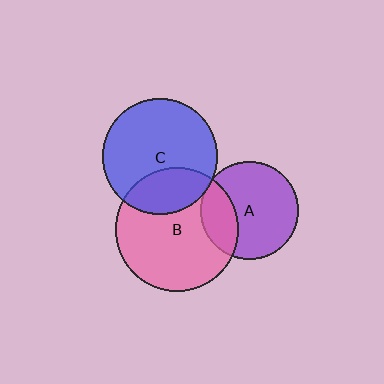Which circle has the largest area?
Circle B (pink).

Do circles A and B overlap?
Yes.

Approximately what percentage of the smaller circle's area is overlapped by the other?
Approximately 25%.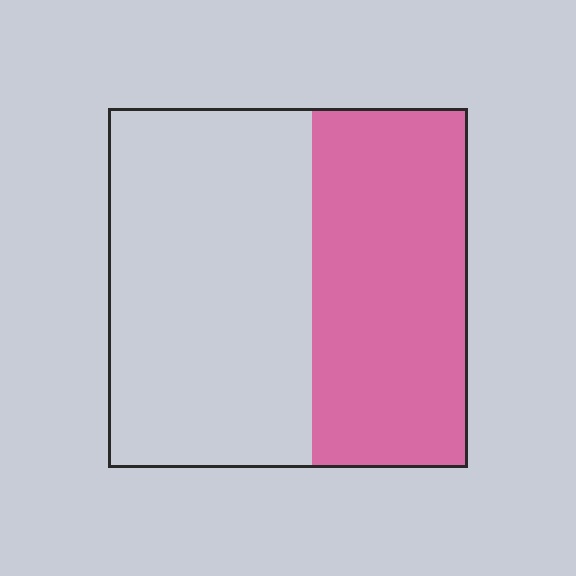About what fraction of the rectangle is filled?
About two fifths (2/5).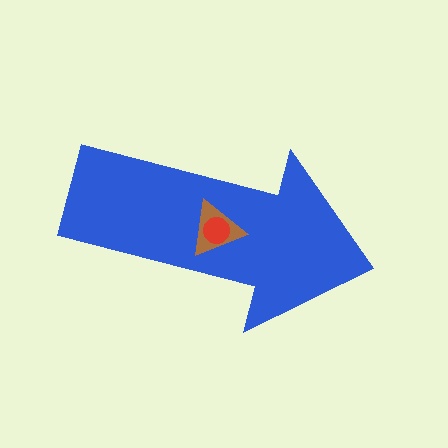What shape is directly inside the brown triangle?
The red circle.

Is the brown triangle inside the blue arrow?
Yes.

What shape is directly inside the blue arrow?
The brown triangle.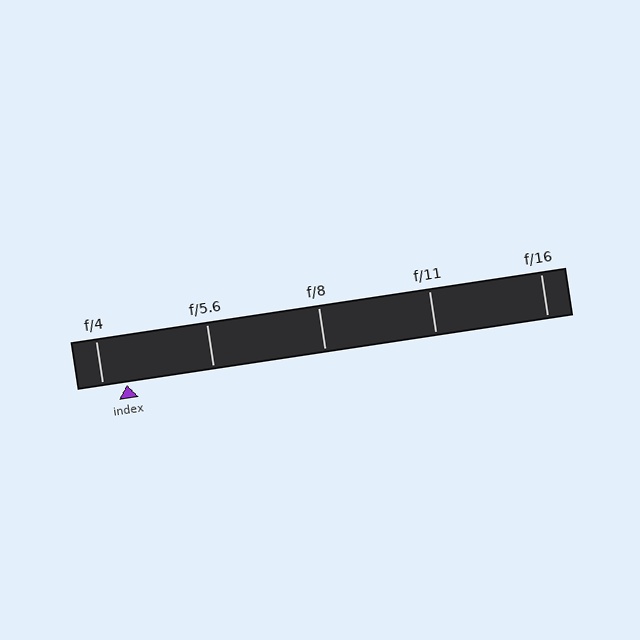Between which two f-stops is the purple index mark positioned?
The index mark is between f/4 and f/5.6.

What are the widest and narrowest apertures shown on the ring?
The widest aperture shown is f/4 and the narrowest is f/16.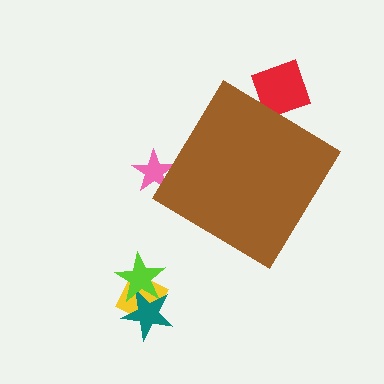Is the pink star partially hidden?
Yes, the pink star is partially hidden behind the brown diamond.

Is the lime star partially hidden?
No, the lime star is fully visible.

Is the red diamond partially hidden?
Yes, the red diamond is partially hidden behind the brown diamond.